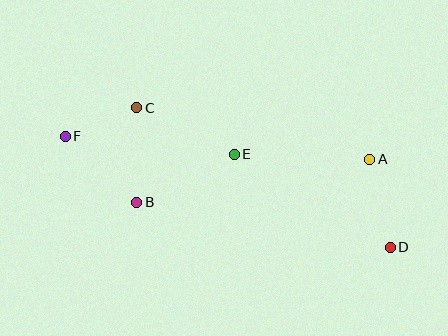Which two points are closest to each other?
Points C and F are closest to each other.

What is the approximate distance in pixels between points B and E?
The distance between B and E is approximately 109 pixels.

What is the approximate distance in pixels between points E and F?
The distance between E and F is approximately 170 pixels.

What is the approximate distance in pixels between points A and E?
The distance between A and E is approximately 136 pixels.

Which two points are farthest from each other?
Points D and F are farthest from each other.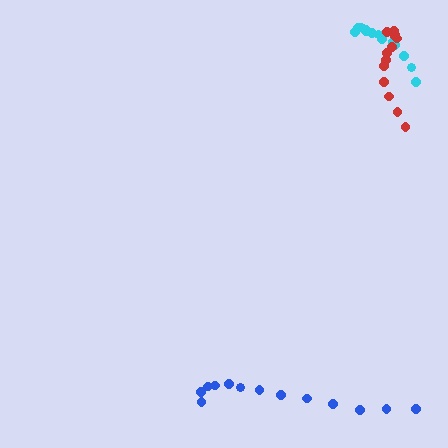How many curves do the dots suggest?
There are 3 distinct paths.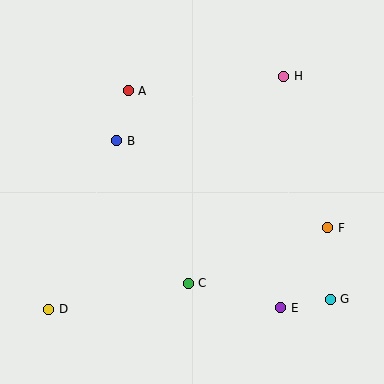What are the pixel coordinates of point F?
Point F is at (328, 228).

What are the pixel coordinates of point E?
Point E is at (281, 308).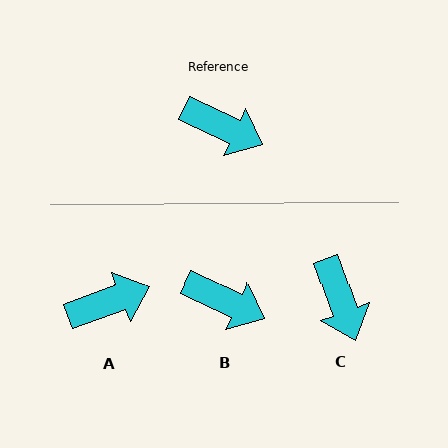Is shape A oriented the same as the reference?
No, it is off by about 45 degrees.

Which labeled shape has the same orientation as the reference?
B.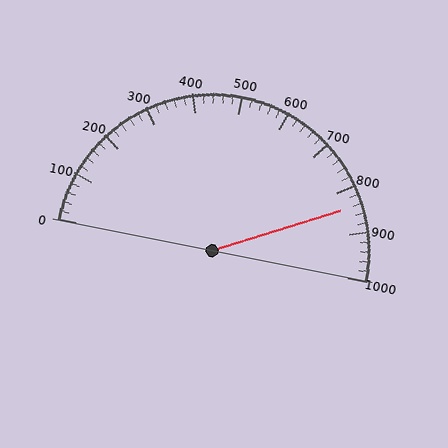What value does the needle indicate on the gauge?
The needle indicates approximately 840.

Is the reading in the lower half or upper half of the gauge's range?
The reading is in the upper half of the range (0 to 1000).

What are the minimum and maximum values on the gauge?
The gauge ranges from 0 to 1000.